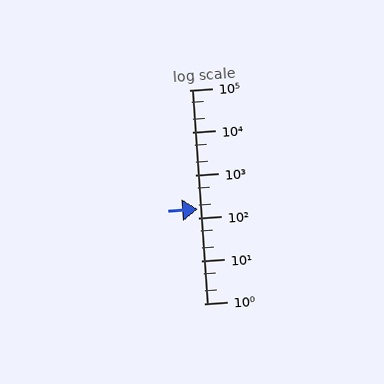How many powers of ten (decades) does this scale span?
The scale spans 5 decades, from 1 to 100000.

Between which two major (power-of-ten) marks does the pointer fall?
The pointer is between 100 and 1000.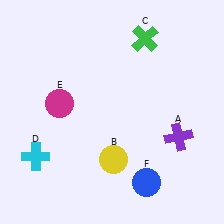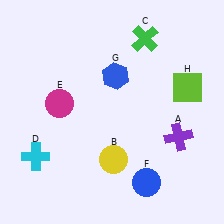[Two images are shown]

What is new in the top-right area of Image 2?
A blue hexagon (G) was added in the top-right area of Image 2.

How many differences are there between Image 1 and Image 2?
There are 2 differences between the two images.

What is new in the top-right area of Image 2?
A lime square (H) was added in the top-right area of Image 2.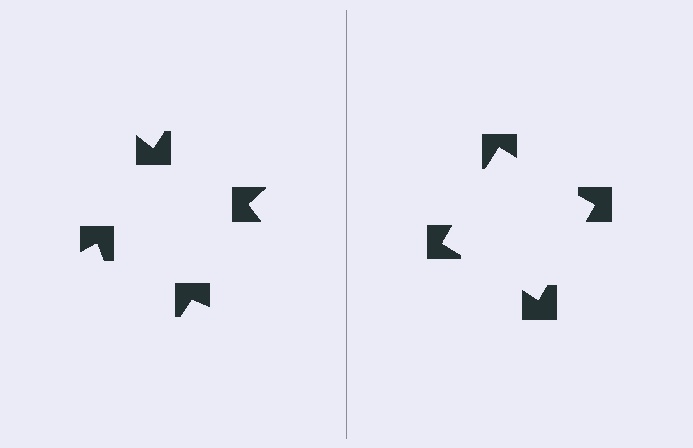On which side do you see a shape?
An illusory square appears on the right side. On the left side the wedge cuts are rotated, so no coherent shape forms.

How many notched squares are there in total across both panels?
8 — 4 on each side.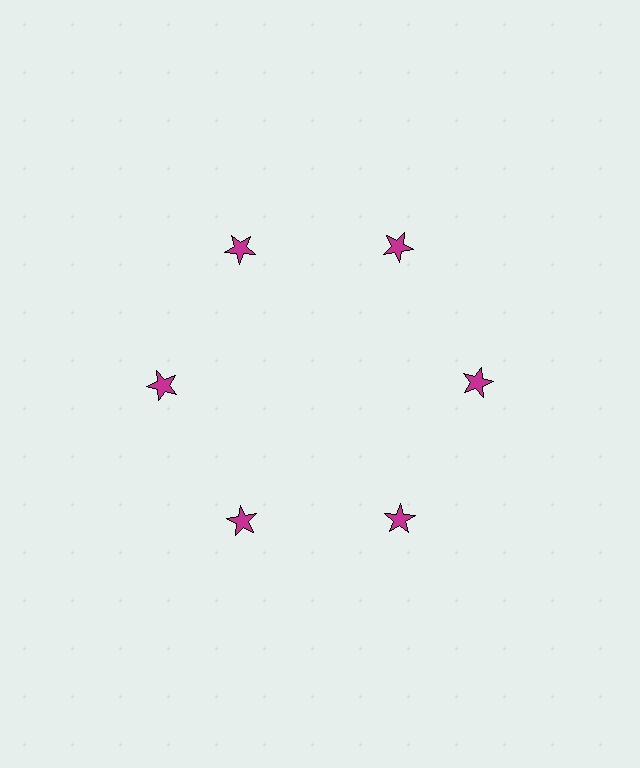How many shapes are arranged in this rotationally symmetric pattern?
There are 6 shapes, arranged in 6 groups of 1.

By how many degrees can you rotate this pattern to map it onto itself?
The pattern maps onto itself every 60 degrees of rotation.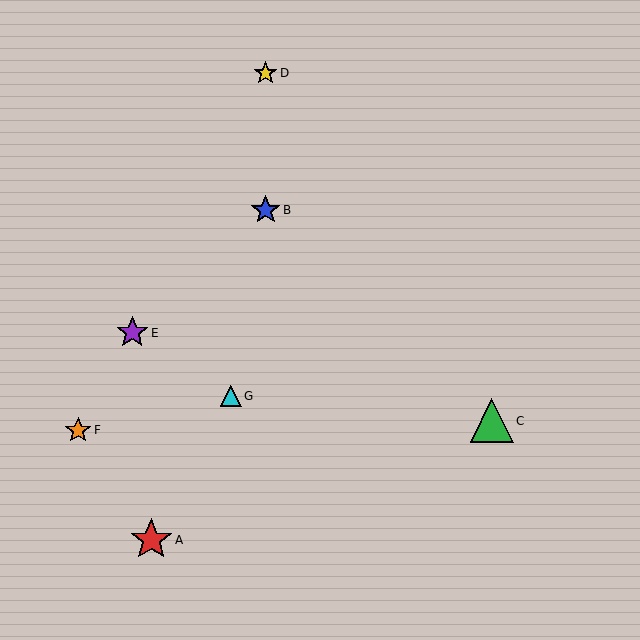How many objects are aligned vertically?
2 objects (B, D) are aligned vertically.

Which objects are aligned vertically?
Objects B, D are aligned vertically.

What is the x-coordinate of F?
Object F is at x≈78.